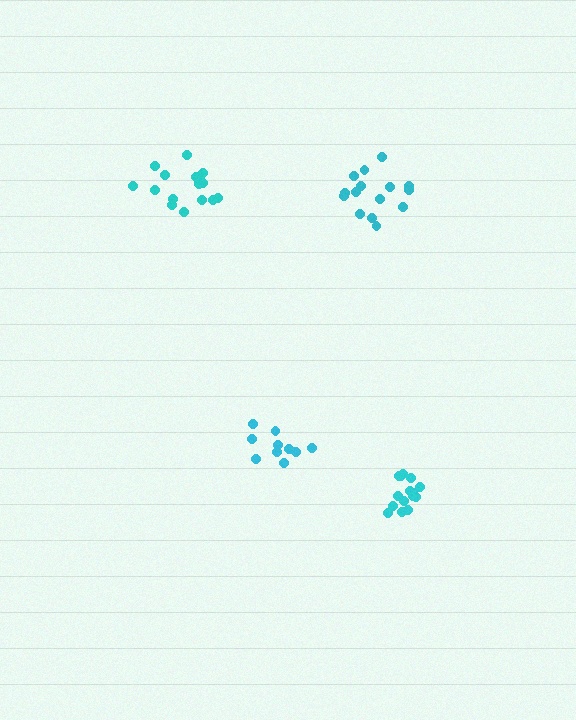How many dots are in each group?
Group 1: 10 dots, Group 2: 15 dots, Group 3: 15 dots, Group 4: 15 dots (55 total).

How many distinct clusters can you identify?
There are 4 distinct clusters.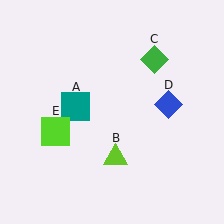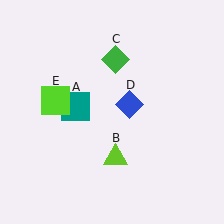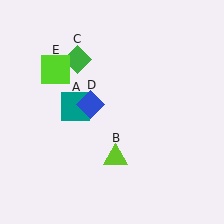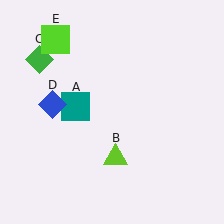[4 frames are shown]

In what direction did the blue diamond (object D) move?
The blue diamond (object D) moved left.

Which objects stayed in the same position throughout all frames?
Teal square (object A) and lime triangle (object B) remained stationary.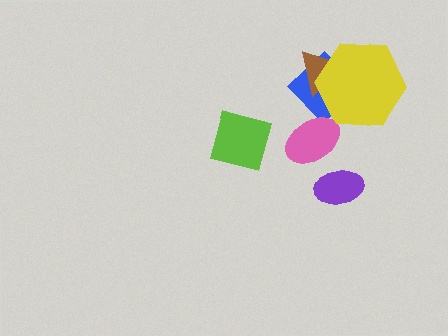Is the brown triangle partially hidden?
Yes, it is partially covered by another shape.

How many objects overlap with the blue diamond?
2 objects overlap with the blue diamond.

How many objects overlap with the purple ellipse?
0 objects overlap with the purple ellipse.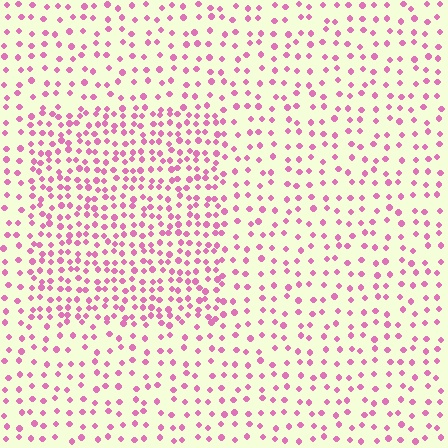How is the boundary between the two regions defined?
The boundary is defined by a change in element density (approximately 1.9x ratio). All elements are the same color, size, and shape.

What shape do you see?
I see a rectangle.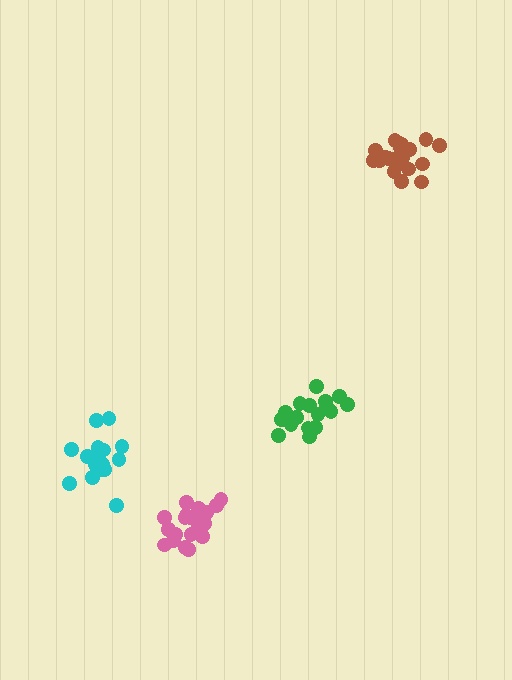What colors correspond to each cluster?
The clusters are colored: pink, cyan, brown, green.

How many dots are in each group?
Group 1: 21 dots, Group 2: 17 dots, Group 3: 21 dots, Group 4: 19 dots (78 total).